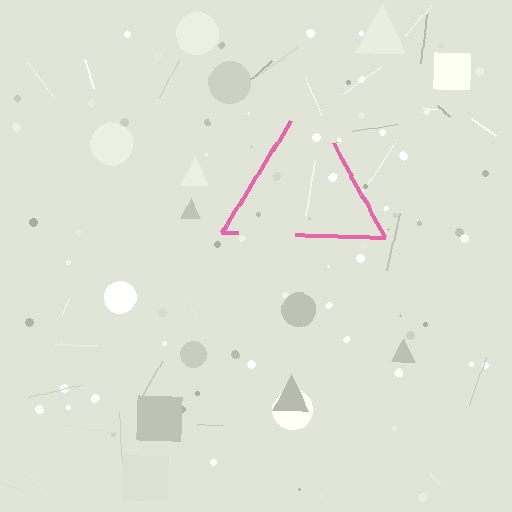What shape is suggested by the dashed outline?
The dashed outline suggests a triangle.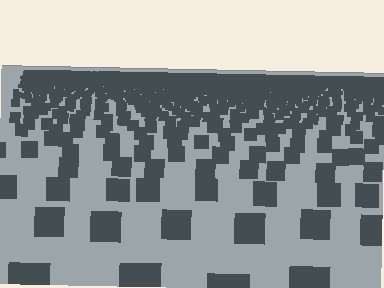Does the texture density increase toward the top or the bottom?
Density increases toward the top.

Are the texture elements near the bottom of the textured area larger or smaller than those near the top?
Larger. Near the bottom, elements are closer to the viewer and appear at a bigger on-screen size.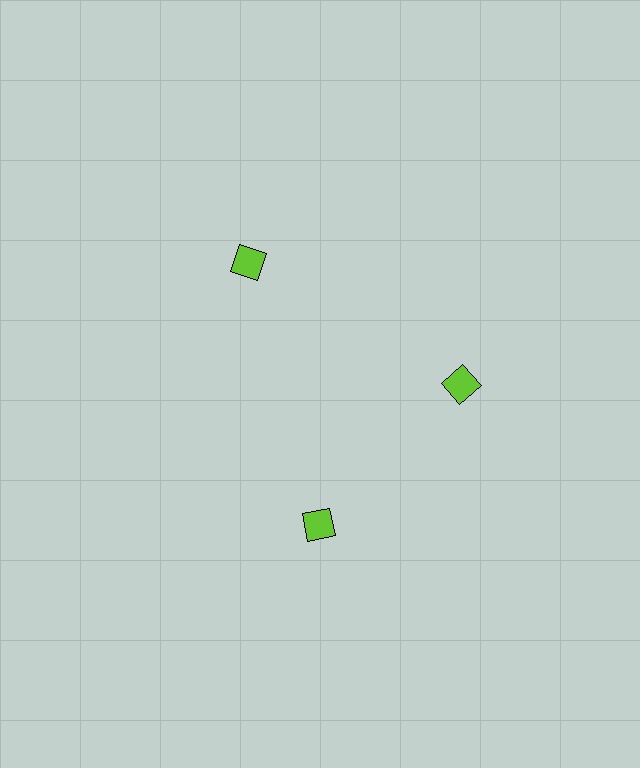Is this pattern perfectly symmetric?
No. The 3 lime squares are arranged in a ring, but one element near the 7 o'clock position is rotated out of alignment along the ring, breaking the 3-fold rotational symmetry.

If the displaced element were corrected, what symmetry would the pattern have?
It would have 3-fold rotational symmetry — the pattern would map onto itself every 120 degrees.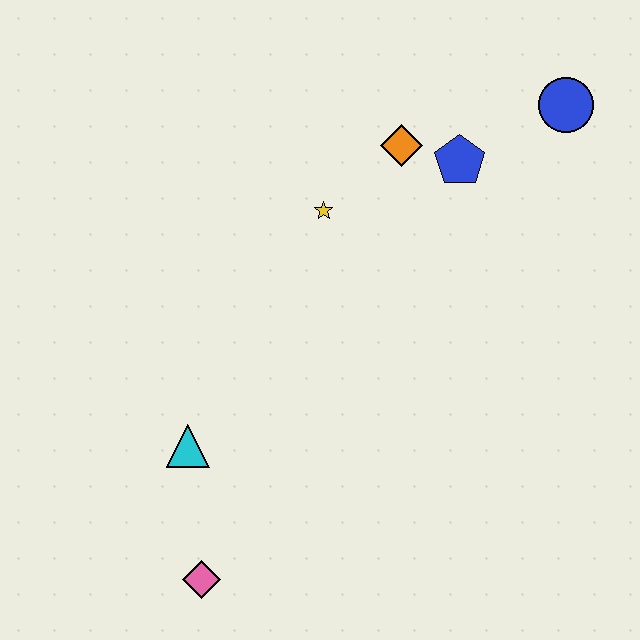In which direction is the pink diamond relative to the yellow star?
The pink diamond is below the yellow star.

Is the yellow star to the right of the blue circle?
No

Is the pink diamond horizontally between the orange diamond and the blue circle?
No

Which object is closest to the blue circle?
The blue pentagon is closest to the blue circle.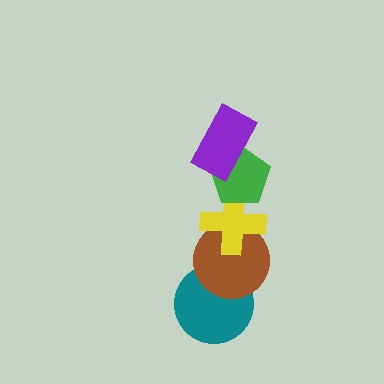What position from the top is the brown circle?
The brown circle is 4th from the top.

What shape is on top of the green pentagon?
The purple rectangle is on top of the green pentagon.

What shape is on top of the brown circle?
The yellow cross is on top of the brown circle.